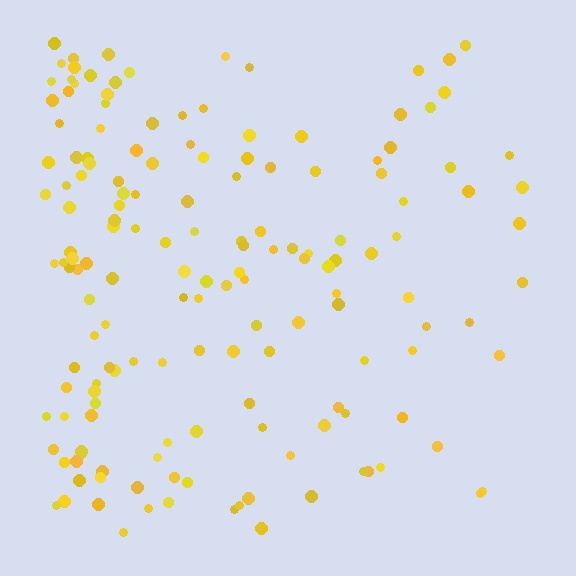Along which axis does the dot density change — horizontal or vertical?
Horizontal.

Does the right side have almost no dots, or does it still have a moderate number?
Still a moderate number, just noticeably fewer than the left.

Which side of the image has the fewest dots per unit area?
The right.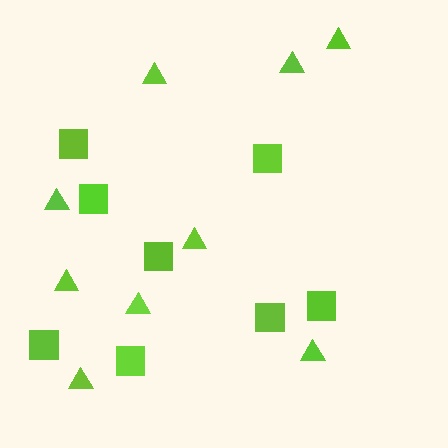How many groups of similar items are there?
There are 2 groups: one group of triangles (9) and one group of squares (8).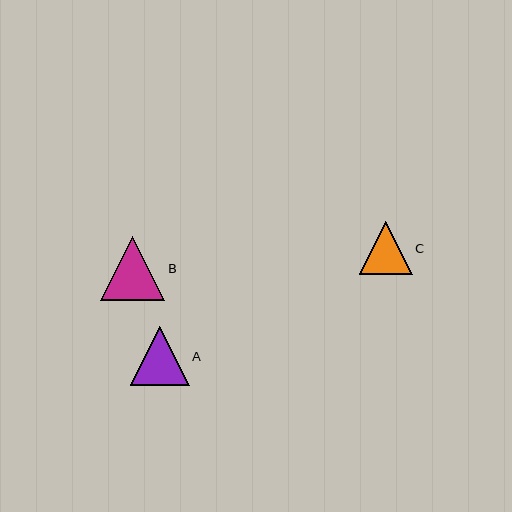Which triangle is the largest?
Triangle B is the largest with a size of approximately 64 pixels.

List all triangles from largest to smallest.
From largest to smallest: B, A, C.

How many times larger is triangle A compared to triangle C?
Triangle A is approximately 1.1 times the size of triangle C.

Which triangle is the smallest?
Triangle C is the smallest with a size of approximately 53 pixels.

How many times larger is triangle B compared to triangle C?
Triangle B is approximately 1.2 times the size of triangle C.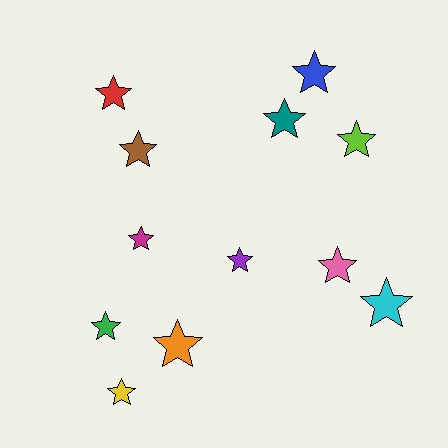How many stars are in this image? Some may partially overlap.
There are 12 stars.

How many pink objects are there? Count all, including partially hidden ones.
There is 1 pink object.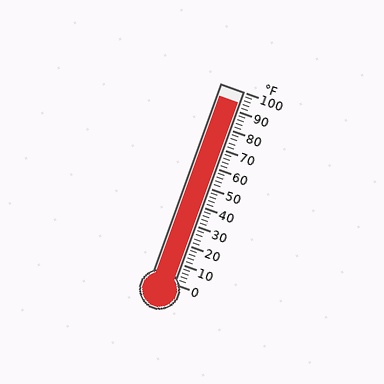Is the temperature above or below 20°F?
The temperature is above 20°F.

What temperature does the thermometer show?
The thermometer shows approximately 94°F.